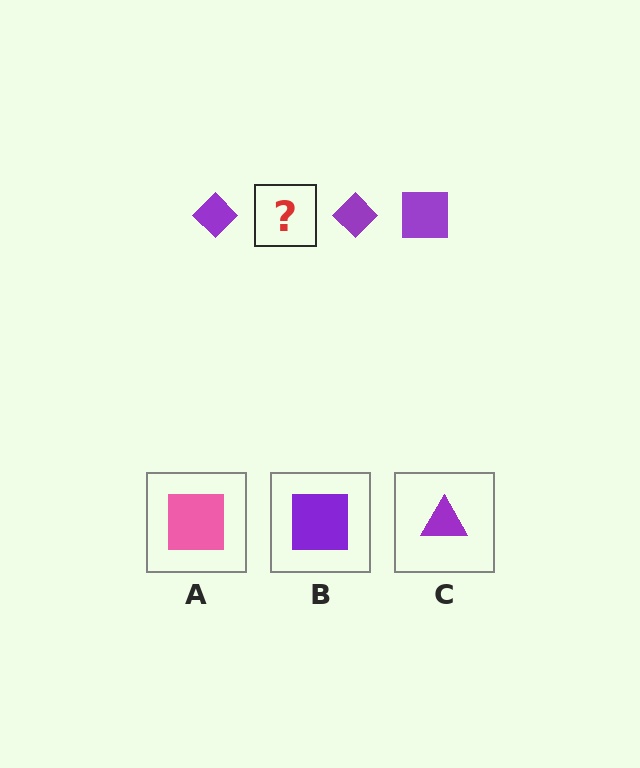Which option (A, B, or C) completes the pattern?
B.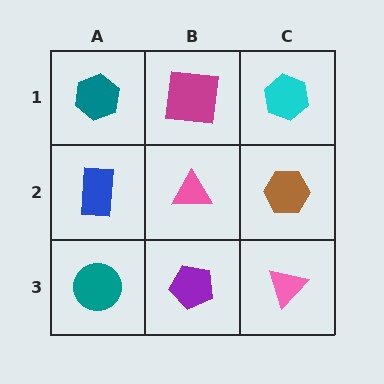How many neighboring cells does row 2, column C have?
3.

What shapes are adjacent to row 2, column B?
A magenta square (row 1, column B), a purple pentagon (row 3, column B), a blue rectangle (row 2, column A), a brown hexagon (row 2, column C).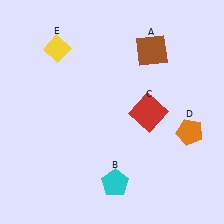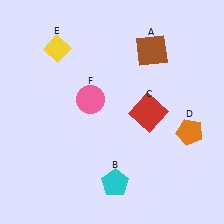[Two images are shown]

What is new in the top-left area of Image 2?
A pink circle (F) was added in the top-left area of Image 2.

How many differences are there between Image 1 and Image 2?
There is 1 difference between the two images.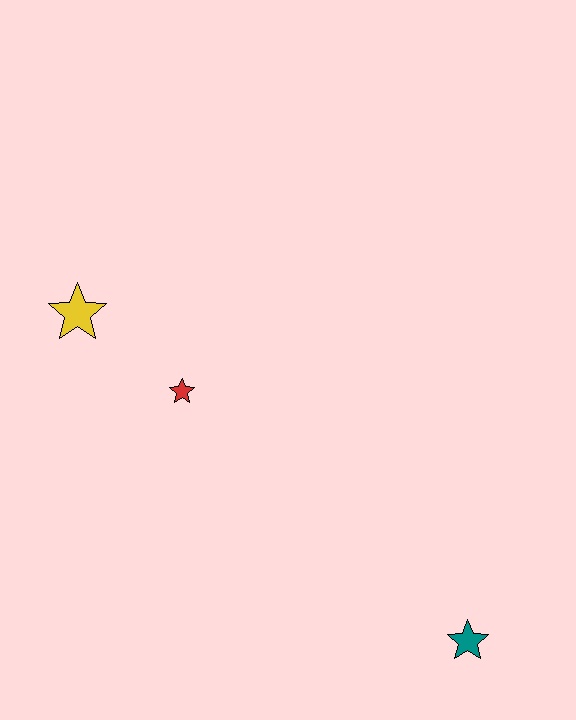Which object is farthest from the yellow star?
The teal star is farthest from the yellow star.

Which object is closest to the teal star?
The red star is closest to the teal star.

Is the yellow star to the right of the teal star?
No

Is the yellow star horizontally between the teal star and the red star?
No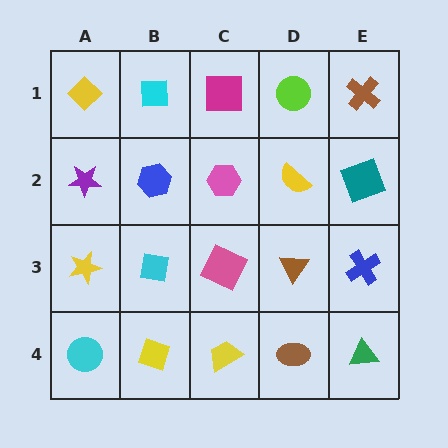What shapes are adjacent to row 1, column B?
A blue hexagon (row 2, column B), a yellow diamond (row 1, column A), a magenta square (row 1, column C).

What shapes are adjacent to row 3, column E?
A teal square (row 2, column E), a green triangle (row 4, column E), a brown triangle (row 3, column D).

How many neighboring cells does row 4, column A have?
2.